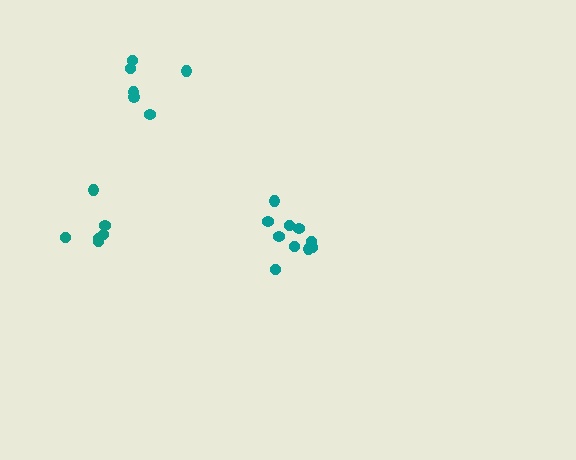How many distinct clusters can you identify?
There are 3 distinct clusters.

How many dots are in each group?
Group 1: 6 dots, Group 2: 6 dots, Group 3: 10 dots (22 total).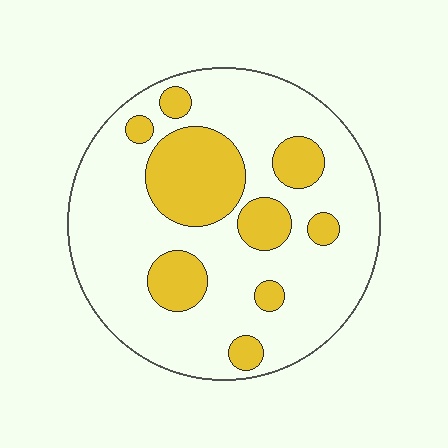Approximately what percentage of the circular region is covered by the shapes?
Approximately 25%.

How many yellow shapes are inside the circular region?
9.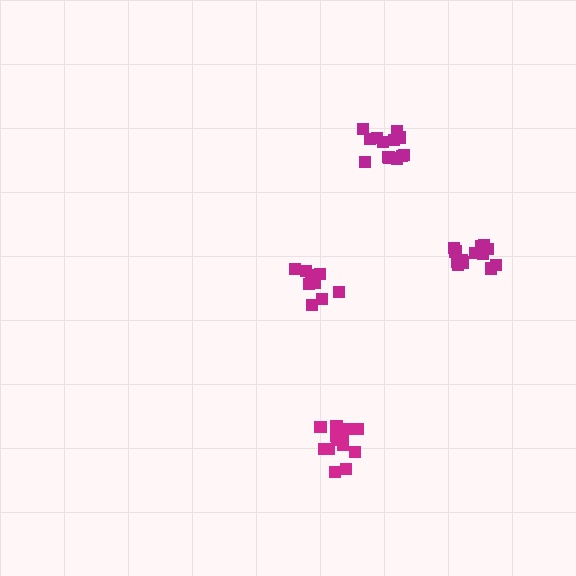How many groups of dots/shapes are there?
There are 4 groups.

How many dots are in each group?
Group 1: 13 dots, Group 2: 14 dots, Group 3: 13 dots, Group 4: 14 dots (54 total).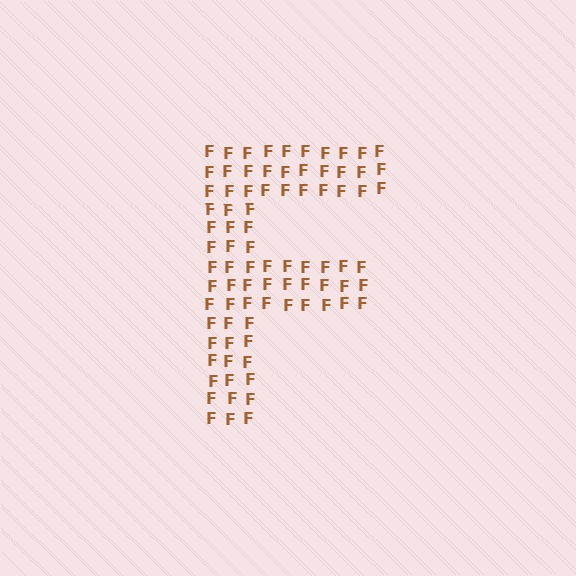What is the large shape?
The large shape is the letter F.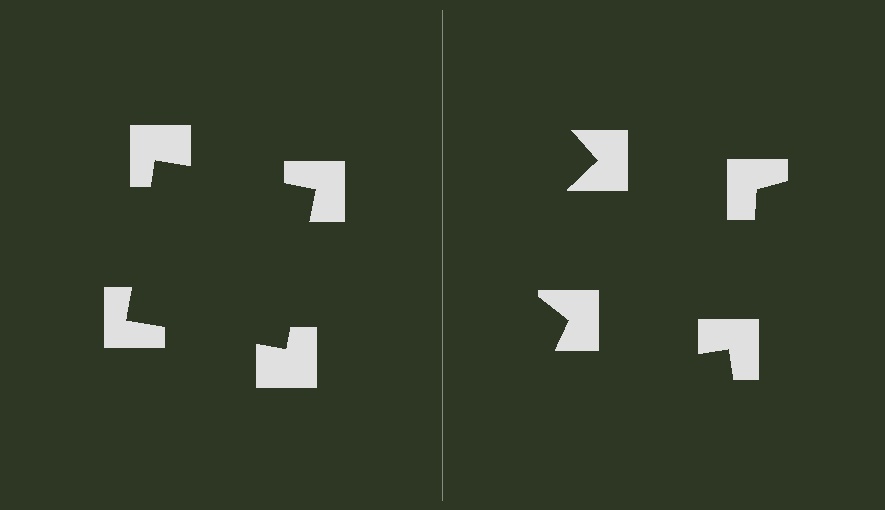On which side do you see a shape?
An illusory square appears on the left side. On the right side the wedge cuts are rotated, so no coherent shape forms.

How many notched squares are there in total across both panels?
8 — 4 on each side.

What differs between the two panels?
The notched squares are positioned identically on both sides; only the wedge orientations differ. On the left they align to a square; on the right they are misaligned.